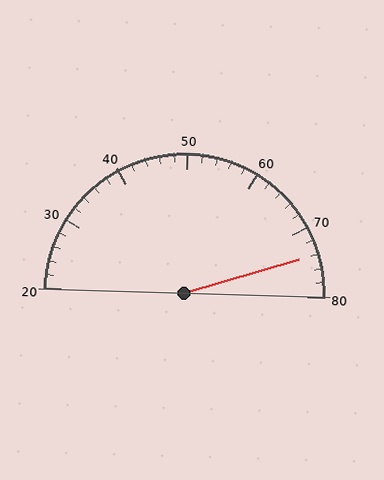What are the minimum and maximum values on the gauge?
The gauge ranges from 20 to 80.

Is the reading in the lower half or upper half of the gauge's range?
The reading is in the upper half of the range (20 to 80).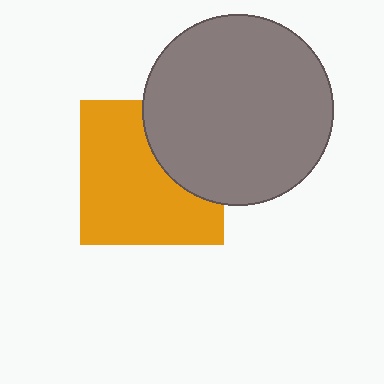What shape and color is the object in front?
The object in front is a gray circle.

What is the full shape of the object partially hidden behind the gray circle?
The partially hidden object is an orange square.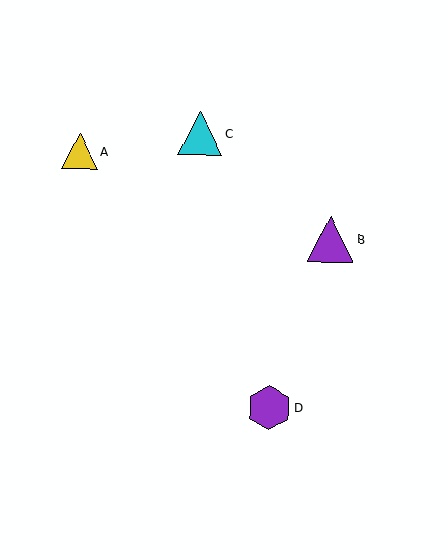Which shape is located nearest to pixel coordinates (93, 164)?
The yellow triangle (labeled A) at (80, 151) is nearest to that location.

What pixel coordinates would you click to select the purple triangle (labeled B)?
Click at (331, 239) to select the purple triangle B.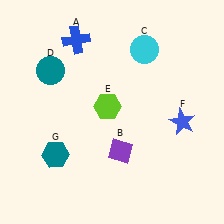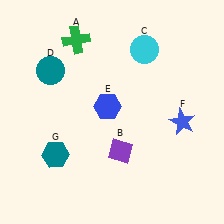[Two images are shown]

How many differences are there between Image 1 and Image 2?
There are 2 differences between the two images.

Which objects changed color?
A changed from blue to green. E changed from lime to blue.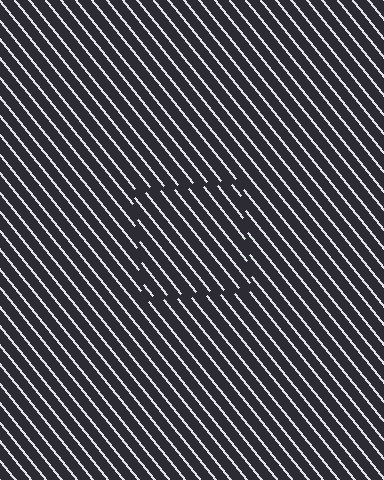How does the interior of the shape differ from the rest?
The interior of the shape contains the same grating, shifted by half a period — the contour is defined by the phase discontinuity where line-ends from the inner and outer gratings abut.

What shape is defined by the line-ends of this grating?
An illusory square. The interior of the shape contains the same grating, shifted by half a period — the contour is defined by the phase discontinuity where line-ends from the inner and outer gratings abut.